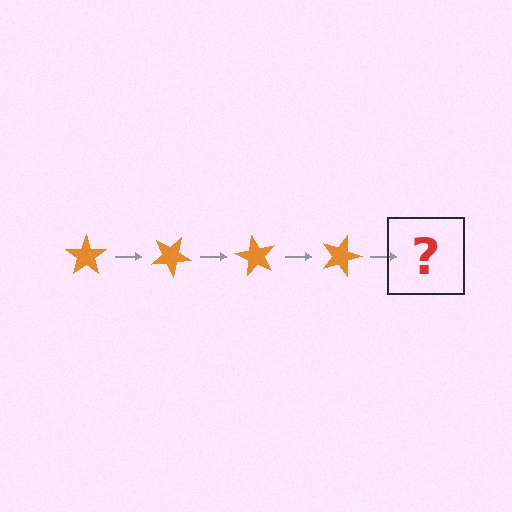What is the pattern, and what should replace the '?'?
The pattern is that the star rotates 30 degrees each step. The '?' should be an orange star rotated 120 degrees.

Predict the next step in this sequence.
The next step is an orange star rotated 120 degrees.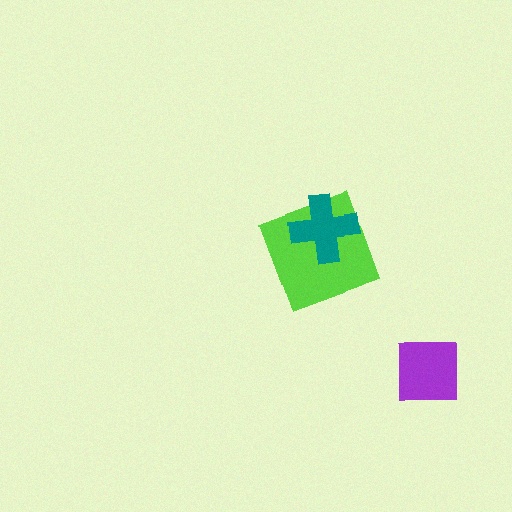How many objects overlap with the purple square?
0 objects overlap with the purple square.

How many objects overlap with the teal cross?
1 object overlaps with the teal cross.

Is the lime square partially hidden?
Yes, it is partially covered by another shape.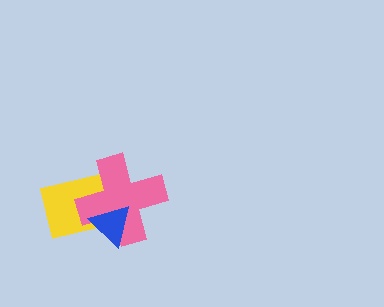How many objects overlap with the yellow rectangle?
2 objects overlap with the yellow rectangle.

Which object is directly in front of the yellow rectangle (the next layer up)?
The pink cross is directly in front of the yellow rectangle.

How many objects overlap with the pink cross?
2 objects overlap with the pink cross.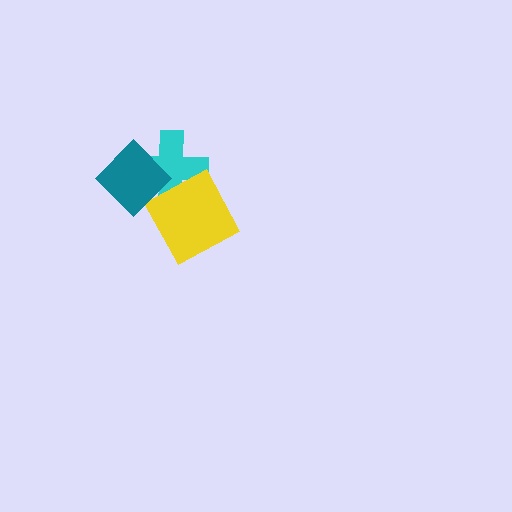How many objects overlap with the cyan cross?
2 objects overlap with the cyan cross.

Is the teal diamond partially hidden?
No, no other shape covers it.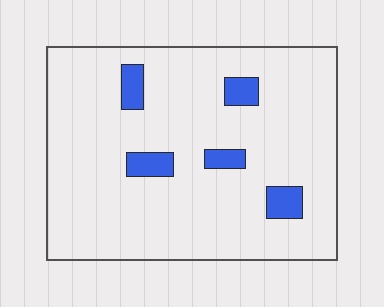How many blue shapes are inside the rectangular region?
5.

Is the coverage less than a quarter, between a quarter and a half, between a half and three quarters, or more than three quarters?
Less than a quarter.